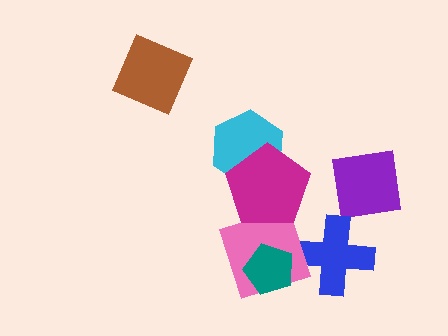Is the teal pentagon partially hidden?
No, no other shape covers it.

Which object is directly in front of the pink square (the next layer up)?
The magenta pentagon is directly in front of the pink square.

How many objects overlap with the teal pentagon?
1 object overlaps with the teal pentagon.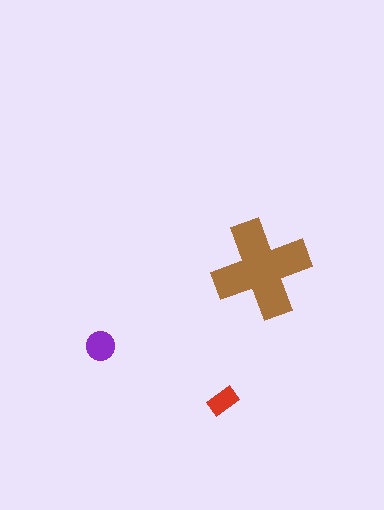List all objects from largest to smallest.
The brown cross, the purple circle, the red rectangle.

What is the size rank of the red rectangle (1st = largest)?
3rd.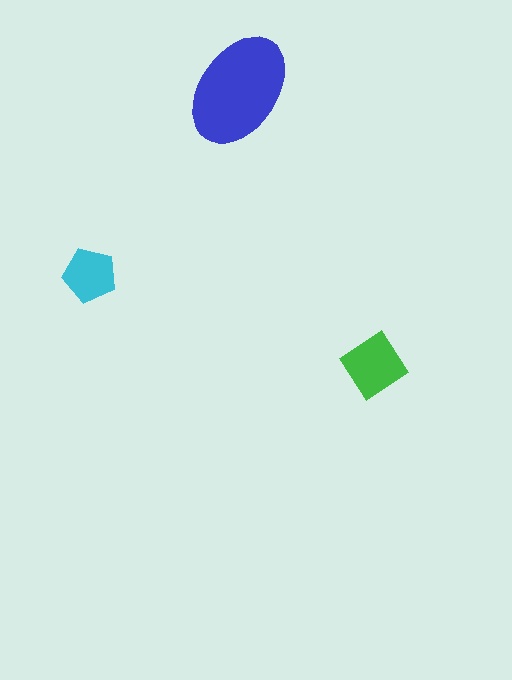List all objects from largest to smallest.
The blue ellipse, the green diamond, the cyan pentagon.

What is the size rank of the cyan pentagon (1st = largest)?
3rd.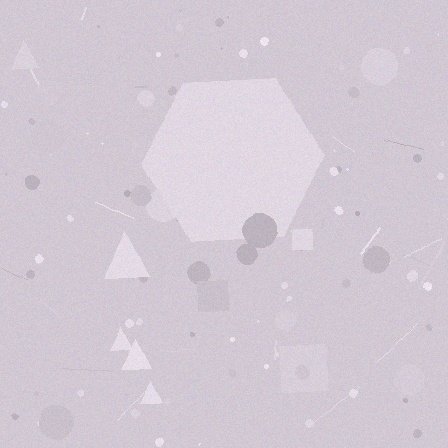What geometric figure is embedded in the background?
A hexagon is embedded in the background.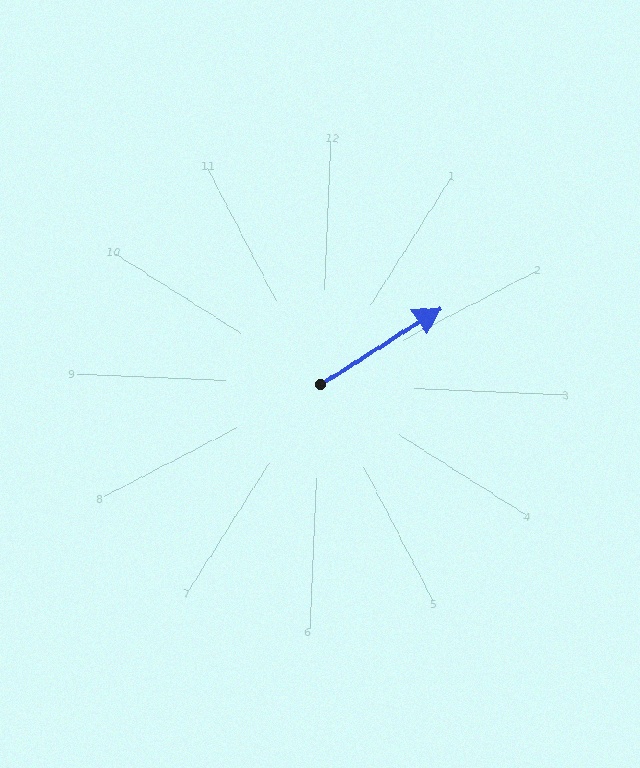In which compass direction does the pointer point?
Northeast.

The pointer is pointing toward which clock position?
Roughly 2 o'clock.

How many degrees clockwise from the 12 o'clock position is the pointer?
Approximately 55 degrees.